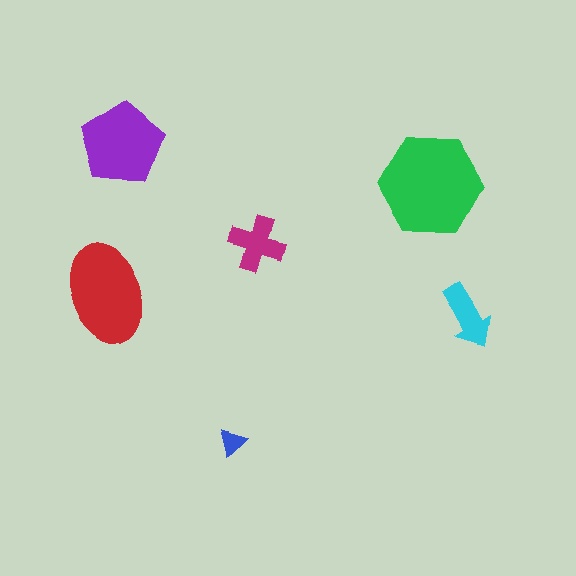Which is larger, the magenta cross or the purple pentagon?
The purple pentagon.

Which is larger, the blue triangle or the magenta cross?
The magenta cross.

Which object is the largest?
The green hexagon.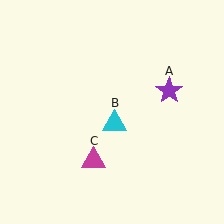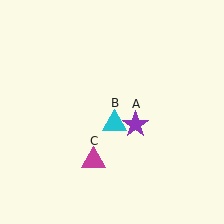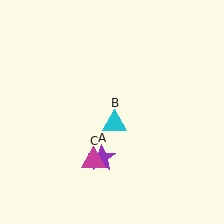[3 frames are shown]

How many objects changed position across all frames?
1 object changed position: purple star (object A).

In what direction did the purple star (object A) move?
The purple star (object A) moved down and to the left.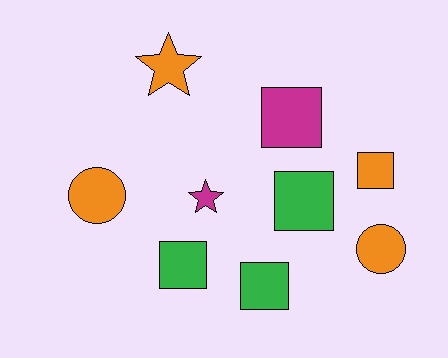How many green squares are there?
There are 3 green squares.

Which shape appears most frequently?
Square, with 5 objects.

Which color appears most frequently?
Orange, with 4 objects.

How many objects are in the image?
There are 9 objects.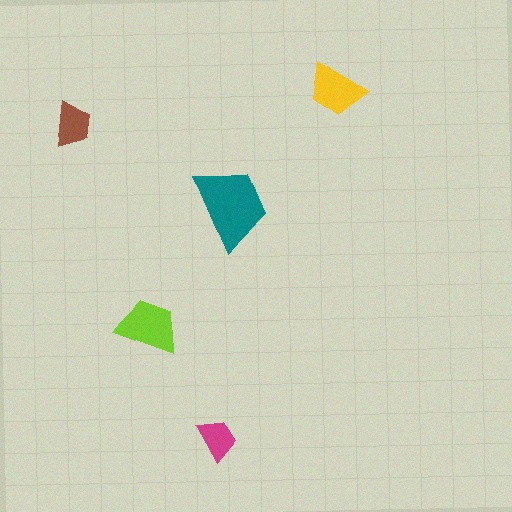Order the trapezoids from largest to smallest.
the teal one, the lime one, the yellow one, the brown one, the magenta one.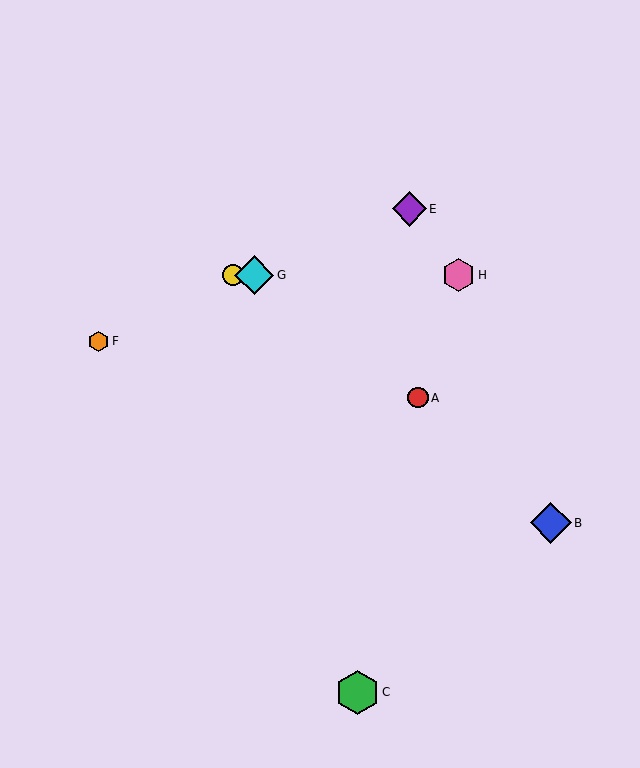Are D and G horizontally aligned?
Yes, both are at y≈275.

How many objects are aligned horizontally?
3 objects (D, G, H) are aligned horizontally.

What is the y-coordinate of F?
Object F is at y≈341.